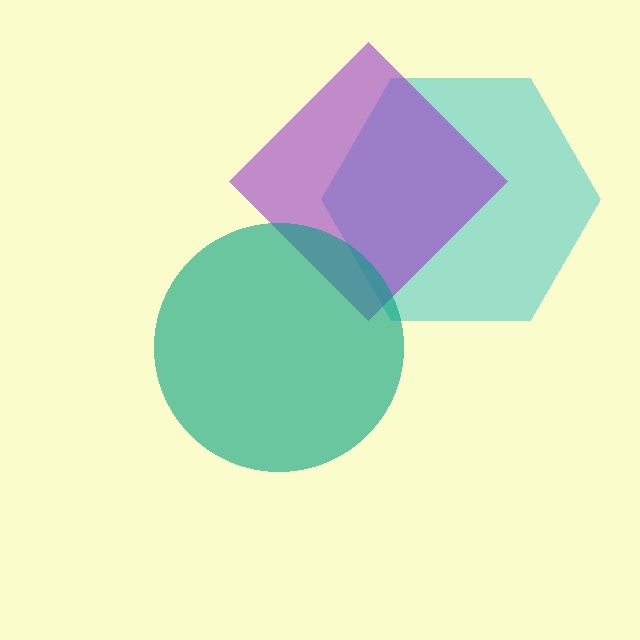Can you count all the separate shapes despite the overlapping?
Yes, there are 3 separate shapes.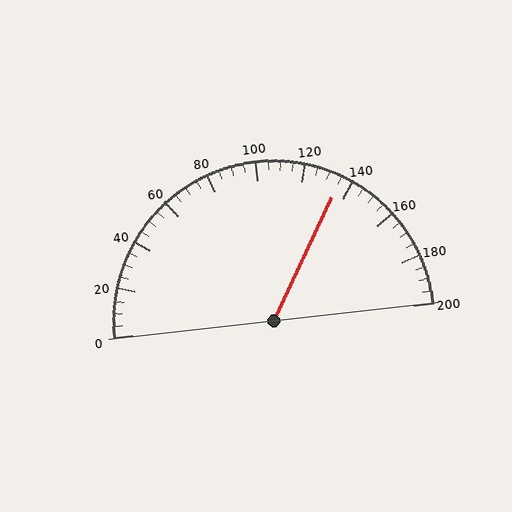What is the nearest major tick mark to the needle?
The nearest major tick mark is 140.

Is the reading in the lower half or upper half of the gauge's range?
The reading is in the upper half of the range (0 to 200).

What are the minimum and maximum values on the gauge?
The gauge ranges from 0 to 200.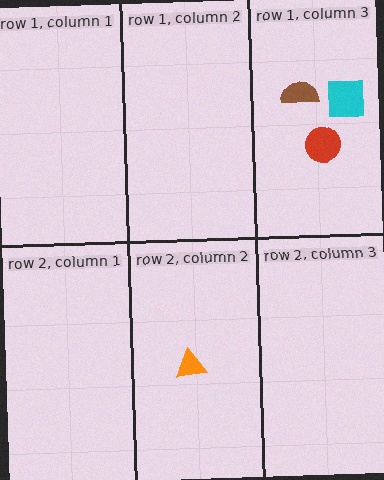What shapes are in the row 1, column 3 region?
The cyan square, the brown semicircle, the red circle.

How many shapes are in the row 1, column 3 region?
3.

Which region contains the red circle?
The row 1, column 3 region.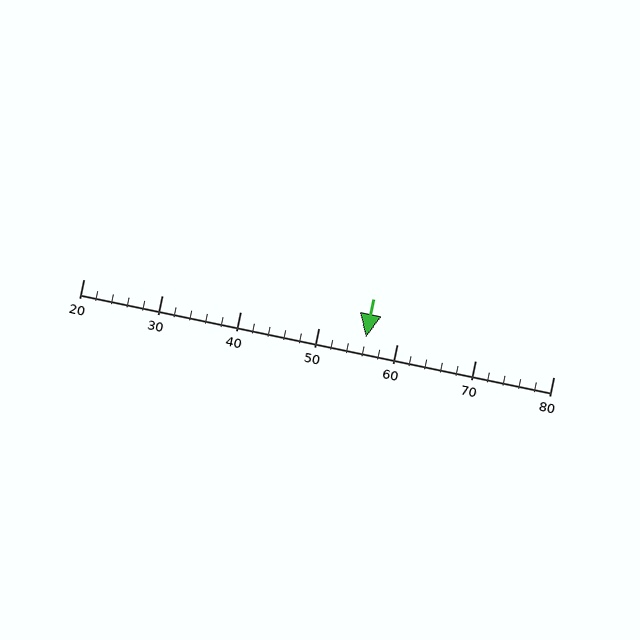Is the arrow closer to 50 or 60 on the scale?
The arrow is closer to 60.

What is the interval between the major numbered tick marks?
The major tick marks are spaced 10 units apart.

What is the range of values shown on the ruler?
The ruler shows values from 20 to 80.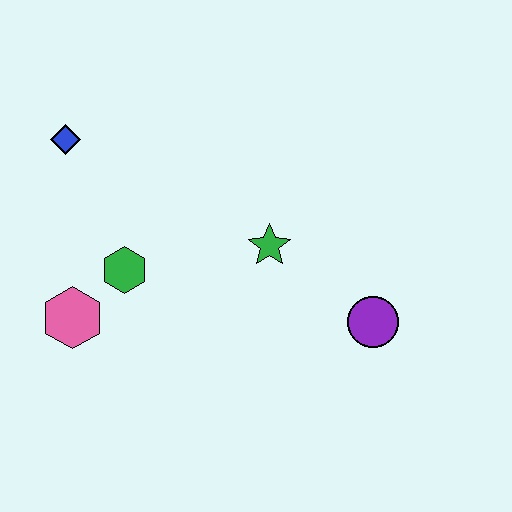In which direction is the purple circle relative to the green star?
The purple circle is to the right of the green star.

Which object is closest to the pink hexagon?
The green hexagon is closest to the pink hexagon.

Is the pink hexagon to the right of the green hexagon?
No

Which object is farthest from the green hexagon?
The purple circle is farthest from the green hexagon.